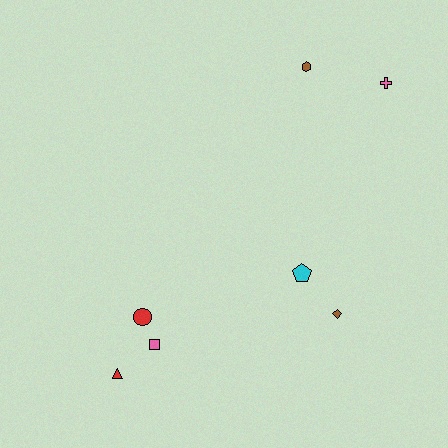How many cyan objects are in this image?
There is 1 cyan object.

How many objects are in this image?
There are 7 objects.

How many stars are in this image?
There are no stars.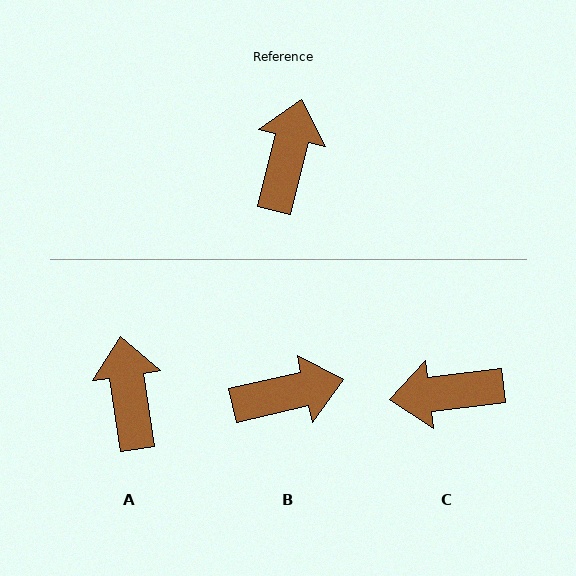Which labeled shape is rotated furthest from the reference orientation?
C, about 111 degrees away.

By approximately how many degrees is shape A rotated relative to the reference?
Approximately 22 degrees counter-clockwise.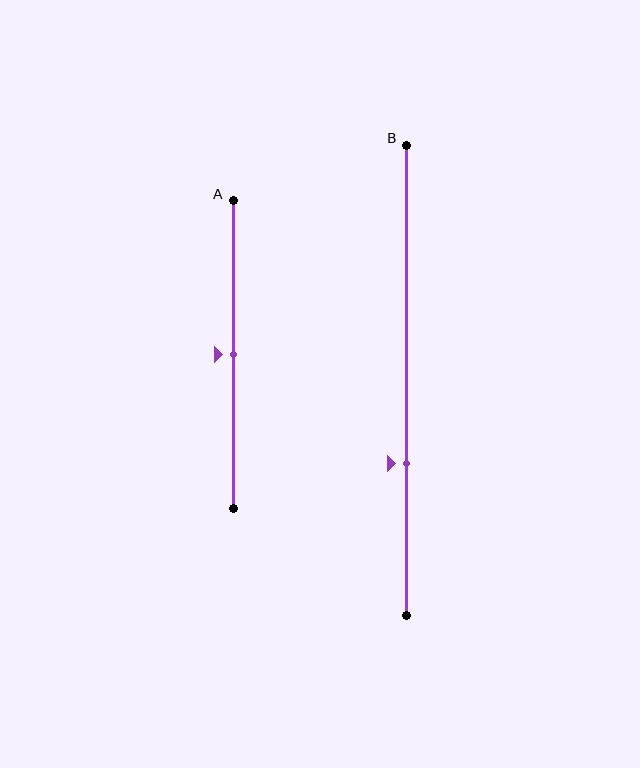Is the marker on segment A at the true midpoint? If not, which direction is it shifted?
Yes, the marker on segment A is at the true midpoint.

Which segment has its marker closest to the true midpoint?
Segment A has its marker closest to the true midpoint.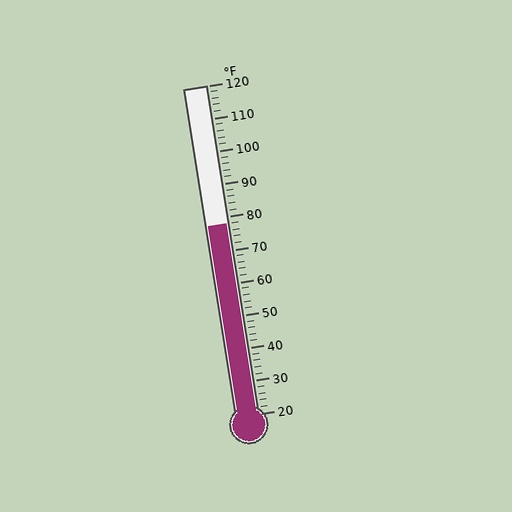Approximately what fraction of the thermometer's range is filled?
The thermometer is filled to approximately 60% of its range.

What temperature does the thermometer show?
The thermometer shows approximately 78°F.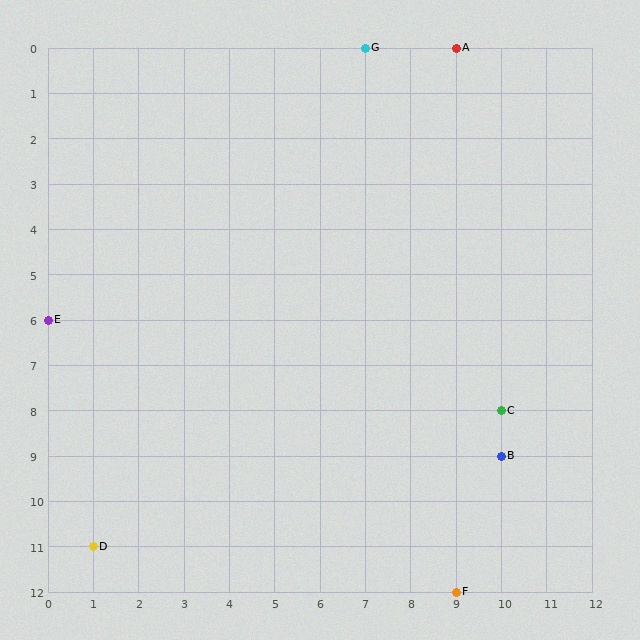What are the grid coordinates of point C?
Point C is at grid coordinates (10, 8).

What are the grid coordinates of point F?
Point F is at grid coordinates (9, 12).